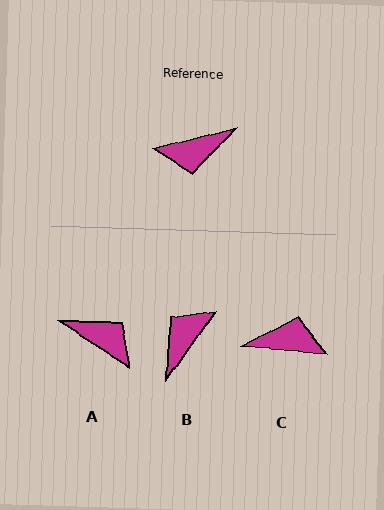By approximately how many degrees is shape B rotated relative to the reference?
Approximately 140 degrees clockwise.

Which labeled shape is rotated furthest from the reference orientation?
C, about 161 degrees away.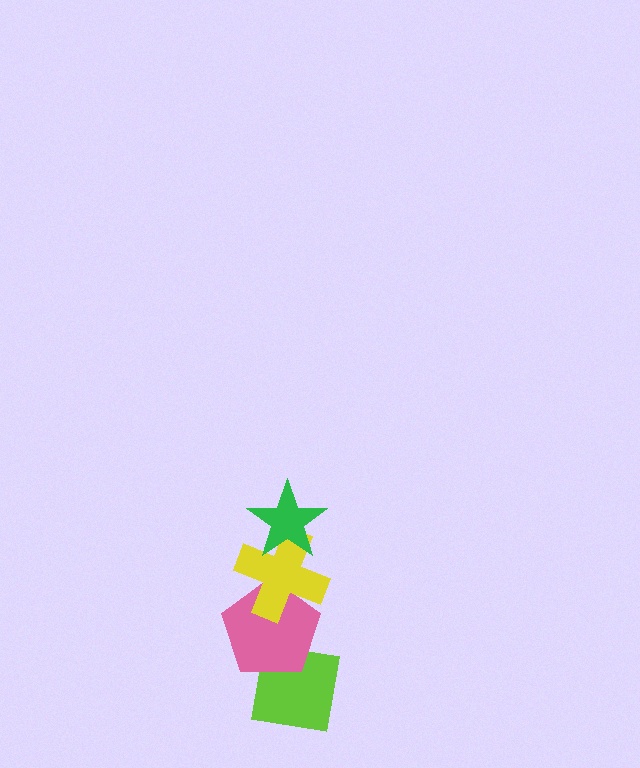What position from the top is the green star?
The green star is 1st from the top.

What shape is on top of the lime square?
The pink pentagon is on top of the lime square.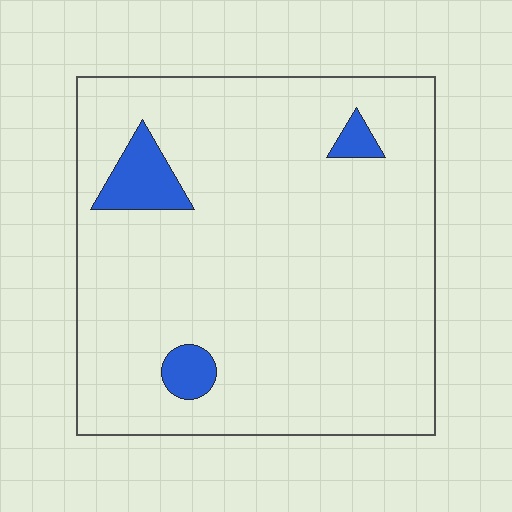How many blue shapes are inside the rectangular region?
3.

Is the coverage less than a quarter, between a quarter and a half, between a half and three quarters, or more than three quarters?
Less than a quarter.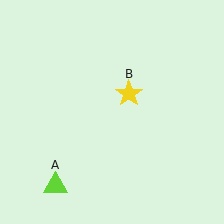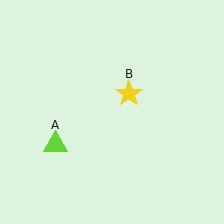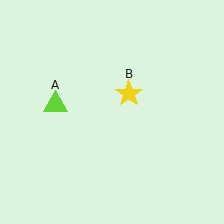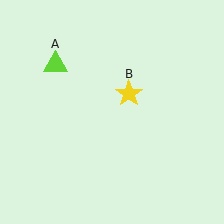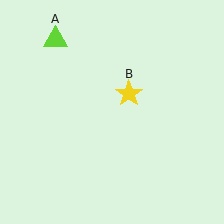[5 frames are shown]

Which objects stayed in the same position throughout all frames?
Yellow star (object B) remained stationary.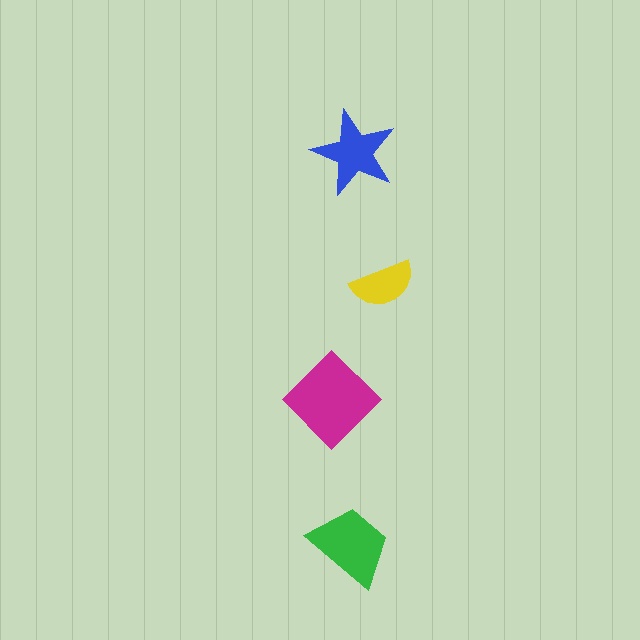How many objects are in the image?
There are 4 objects in the image.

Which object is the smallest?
The yellow semicircle.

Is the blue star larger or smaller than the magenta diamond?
Smaller.